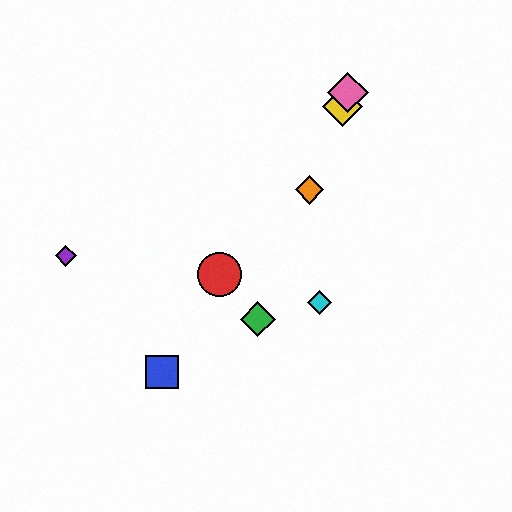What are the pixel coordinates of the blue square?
The blue square is at (162, 372).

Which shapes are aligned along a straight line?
The green diamond, the yellow diamond, the orange diamond, the pink diamond are aligned along a straight line.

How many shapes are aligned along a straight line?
4 shapes (the green diamond, the yellow diamond, the orange diamond, the pink diamond) are aligned along a straight line.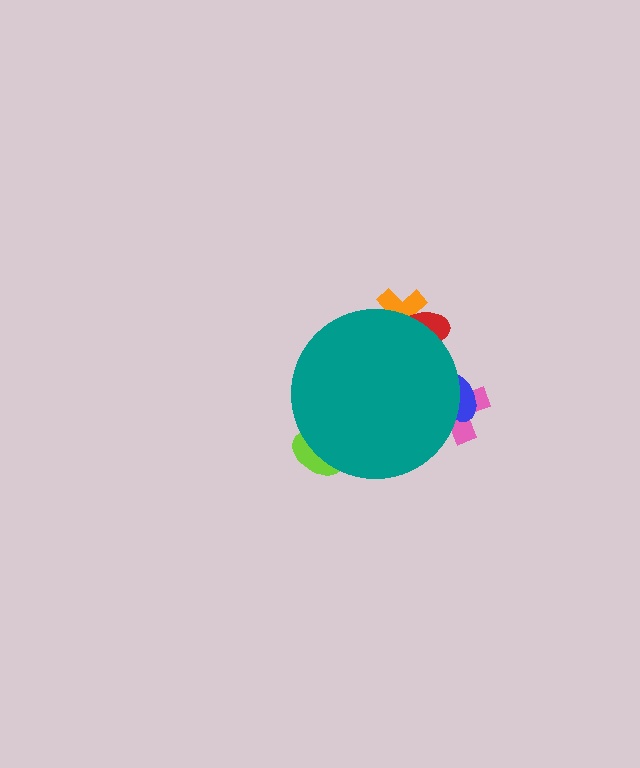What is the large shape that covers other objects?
A teal circle.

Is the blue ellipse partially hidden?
Yes, the blue ellipse is partially hidden behind the teal circle.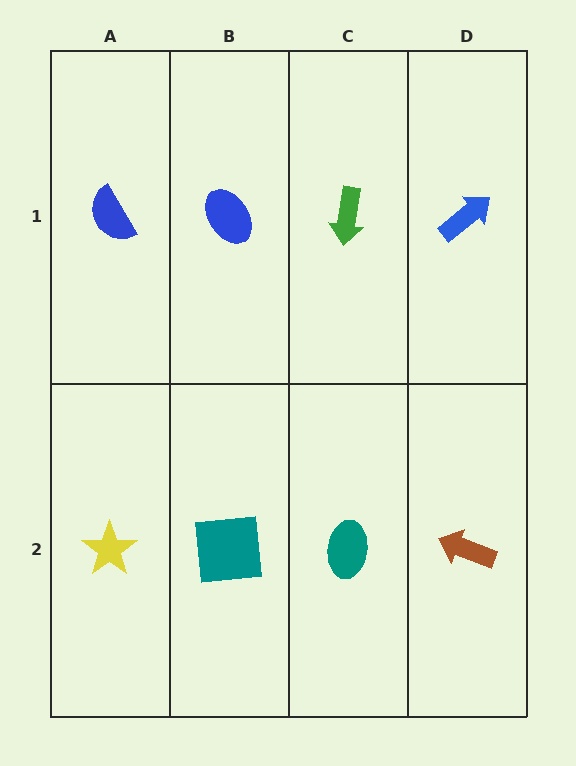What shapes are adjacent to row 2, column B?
A blue ellipse (row 1, column B), a yellow star (row 2, column A), a teal ellipse (row 2, column C).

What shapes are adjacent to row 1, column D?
A brown arrow (row 2, column D), a green arrow (row 1, column C).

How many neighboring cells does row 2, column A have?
2.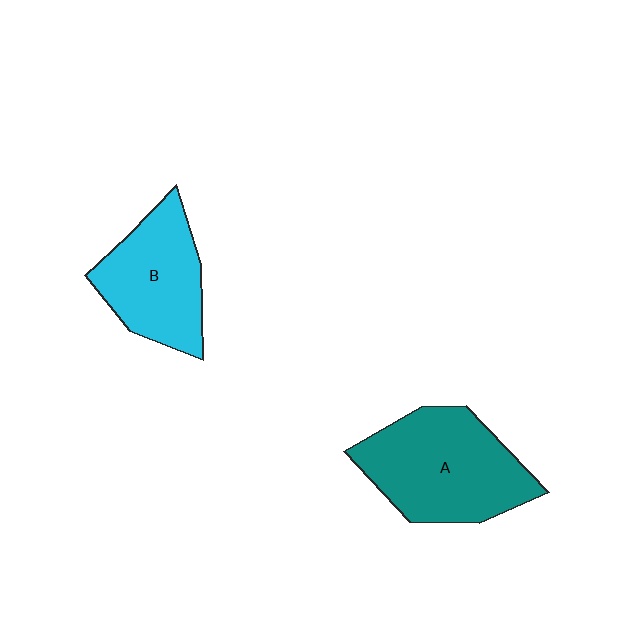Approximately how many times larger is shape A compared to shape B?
Approximately 1.3 times.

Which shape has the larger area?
Shape A (teal).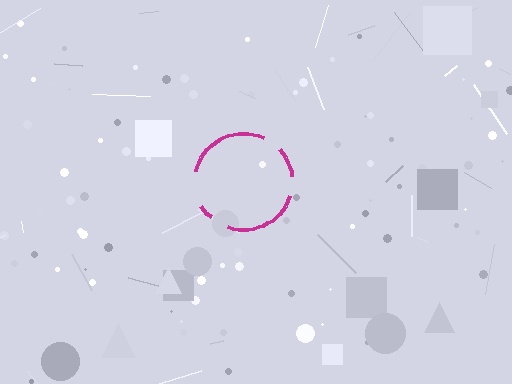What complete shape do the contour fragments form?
The contour fragments form a circle.